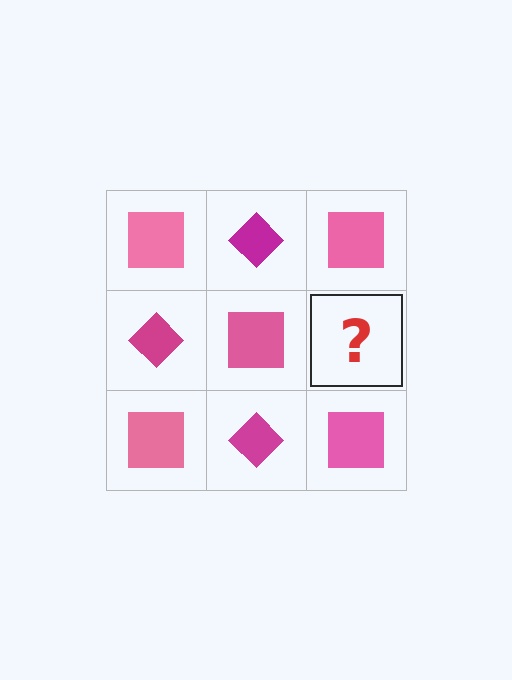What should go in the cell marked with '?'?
The missing cell should contain a magenta diamond.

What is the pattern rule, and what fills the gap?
The rule is that it alternates pink square and magenta diamond in a checkerboard pattern. The gap should be filled with a magenta diamond.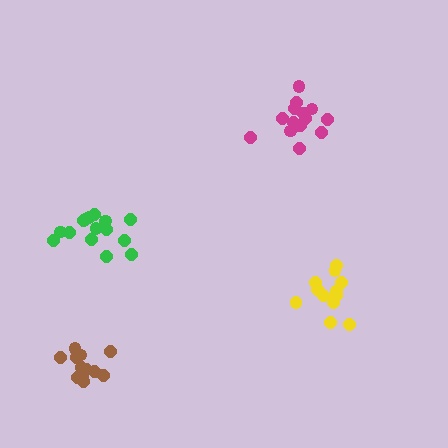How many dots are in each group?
Group 1: 12 dots, Group 2: 15 dots, Group 3: 15 dots, Group 4: 12 dots (54 total).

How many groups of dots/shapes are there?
There are 4 groups.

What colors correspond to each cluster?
The clusters are colored: yellow, green, magenta, brown.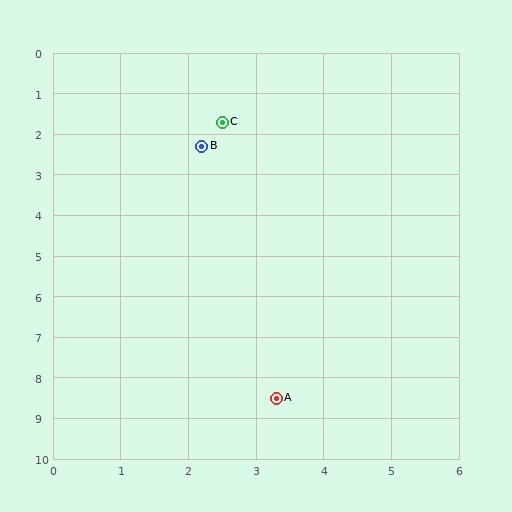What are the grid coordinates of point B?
Point B is at approximately (2.2, 2.3).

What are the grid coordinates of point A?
Point A is at approximately (3.3, 8.5).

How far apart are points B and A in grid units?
Points B and A are about 6.3 grid units apart.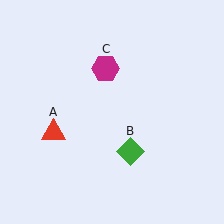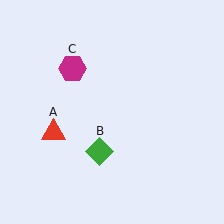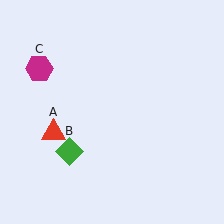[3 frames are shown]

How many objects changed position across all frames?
2 objects changed position: green diamond (object B), magenta hexagon (object C).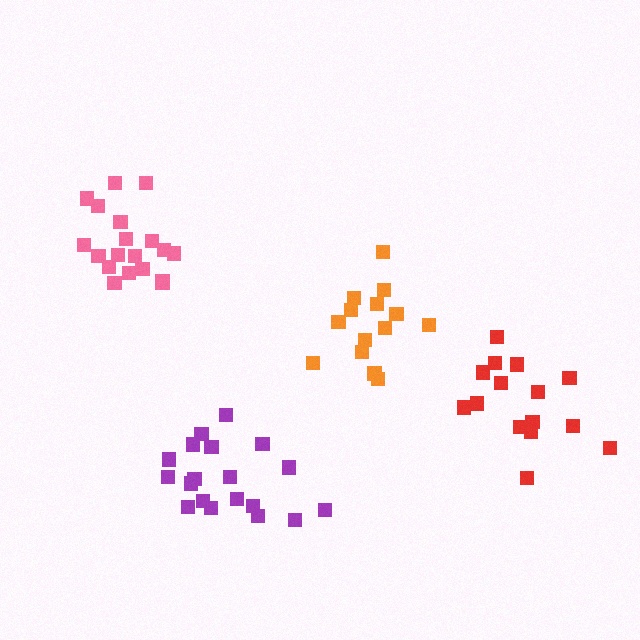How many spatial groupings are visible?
There are 4 spatial groupings.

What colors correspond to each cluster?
The clusters are colored: orange, pink, purple, red.